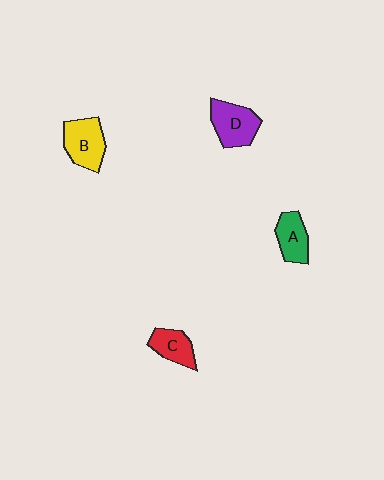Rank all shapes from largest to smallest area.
From largest to smallest: B (yellow), D (purple), A (green), C (red).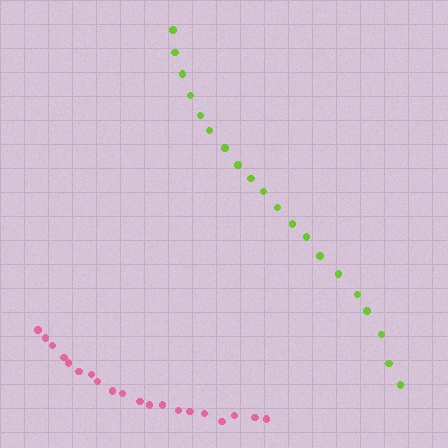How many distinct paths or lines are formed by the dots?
There are 2 distinct paths.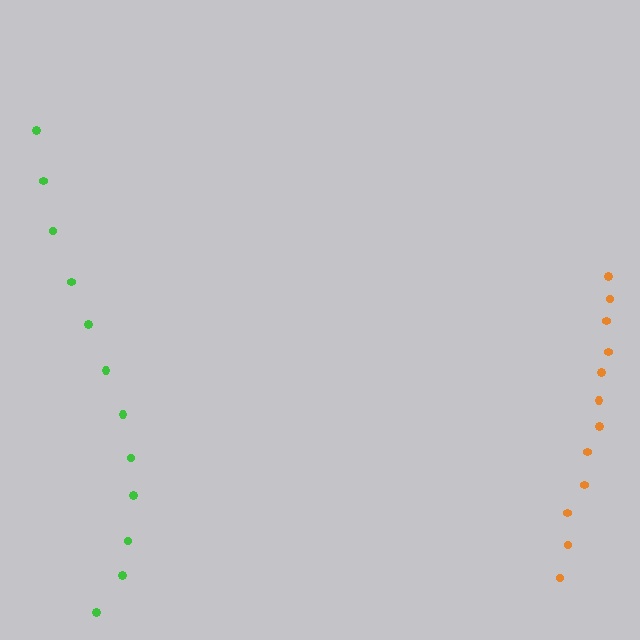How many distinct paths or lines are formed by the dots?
There are 2 distinct paths.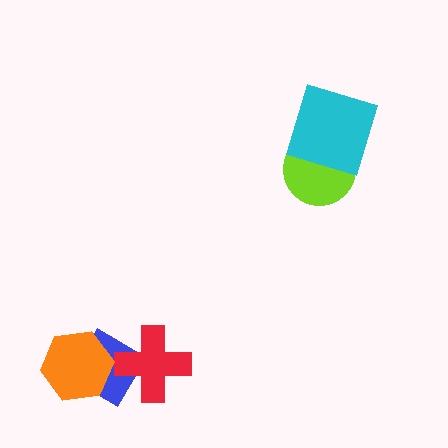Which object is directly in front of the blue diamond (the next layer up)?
The red cross is directly in front of the blue diamond.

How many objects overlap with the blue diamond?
2 objects overlap with the blue diamond.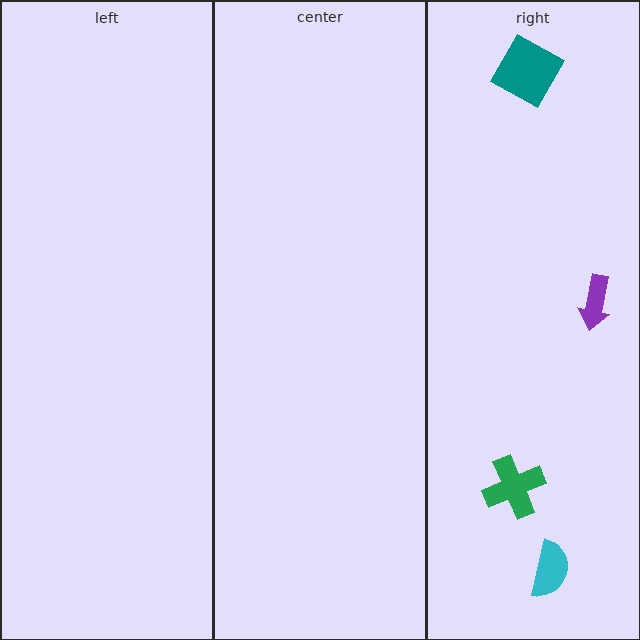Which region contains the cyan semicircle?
The right region.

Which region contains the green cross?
The right region.